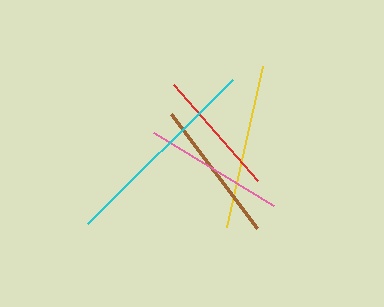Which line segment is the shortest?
The red line is the shortest at approximately 128 pixels.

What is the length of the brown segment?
The brown segment is approximately 142 pixels long.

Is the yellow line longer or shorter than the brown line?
The yellow line is longer than the brown line.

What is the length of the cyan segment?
The cyan segment is approximately 205 pixels long.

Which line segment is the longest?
The cyan line is the longest at approximately 205 pixels.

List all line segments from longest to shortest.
From longest to shortest: cyan, yellow, brown, pink, red.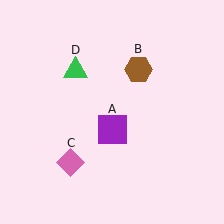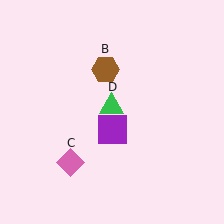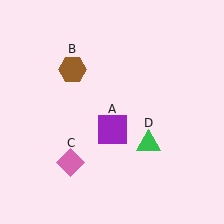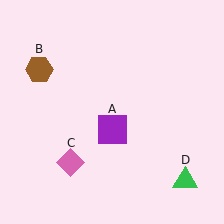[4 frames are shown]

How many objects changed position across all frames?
2 objects changed position: brown hexagon (object B), green triangle (object D).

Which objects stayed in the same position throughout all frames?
Purple square (object A) and pink diamond (object C) remained stationary.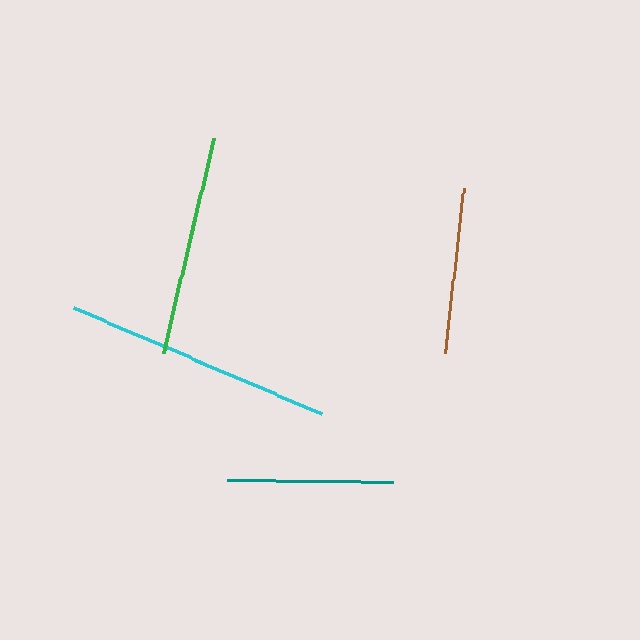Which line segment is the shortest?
The teal line is the shortest at approximately 165 pixels.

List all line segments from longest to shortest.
From longest to shortest: cyan, green, brown, teal.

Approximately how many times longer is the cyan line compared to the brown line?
The cyan line is approximately 1.6 times the length of the brown line.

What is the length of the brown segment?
The brown segment is approximately 167 pixels long.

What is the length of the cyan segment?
The cyan segment is approximately 270 pixels long.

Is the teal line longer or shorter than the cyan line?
The cyan line is longer than the teal line.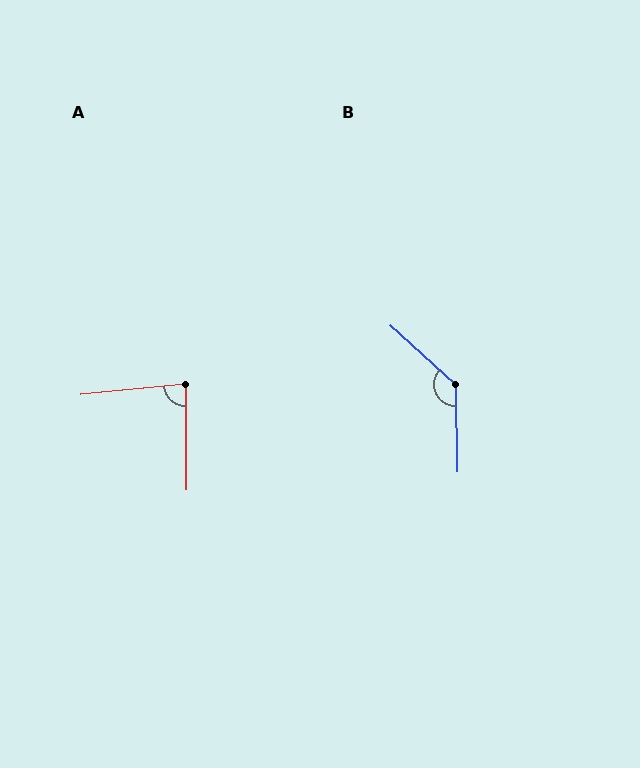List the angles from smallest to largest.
A (84°), B (133°).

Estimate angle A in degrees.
Approximately 84 degrees.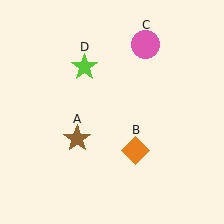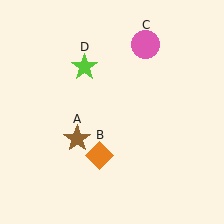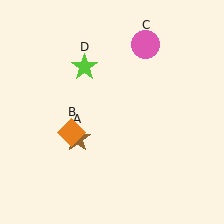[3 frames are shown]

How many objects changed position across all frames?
1 object changed position: orange diamond (object B).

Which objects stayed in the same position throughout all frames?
Brown star (object A) and pink circle (object C) and lime star (object D) remained stationary.